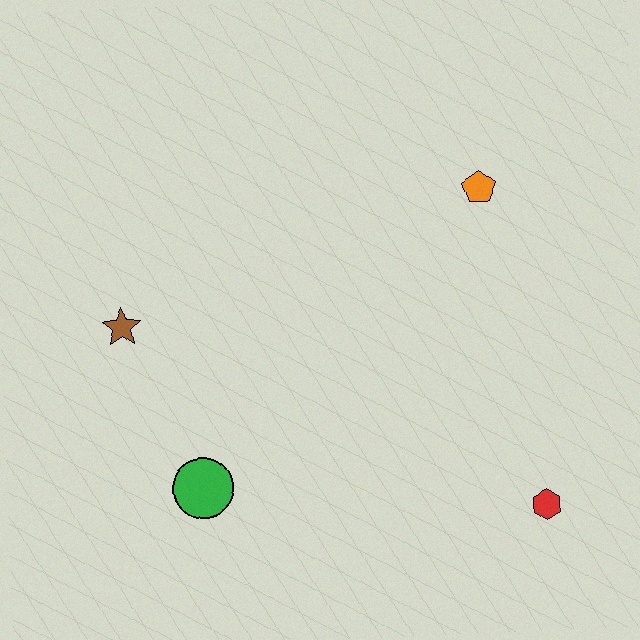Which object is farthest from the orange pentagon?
The green circle is farthest from the orange pentagon.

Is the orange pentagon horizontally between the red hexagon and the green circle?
Yes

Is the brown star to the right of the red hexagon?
No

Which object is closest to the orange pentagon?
The red hexagon is closest to the orange pentagon.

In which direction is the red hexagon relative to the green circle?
The red hexagon is to the right of the green circle.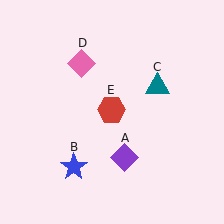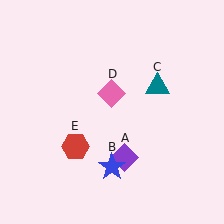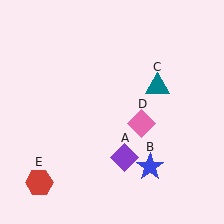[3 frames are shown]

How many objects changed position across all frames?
3 objects changed position: blue star (object B), pink diamond (object D), red hexagon (object E).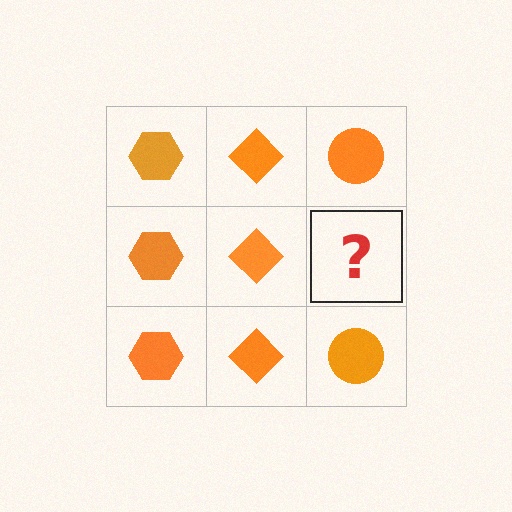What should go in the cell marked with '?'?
The missing cell should contain an orange circle.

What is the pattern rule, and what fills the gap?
The rule is that each column has a consistent shape. The gap should be filled with an orange circle.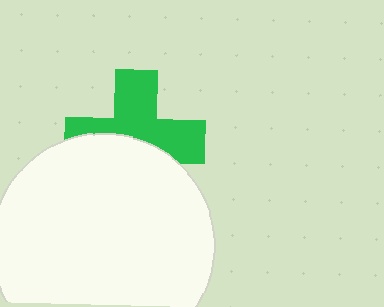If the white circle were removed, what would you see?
You would see the complete green cross.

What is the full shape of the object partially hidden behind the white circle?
The partially hidden object is a green cross.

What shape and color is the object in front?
The object in front is a white circle.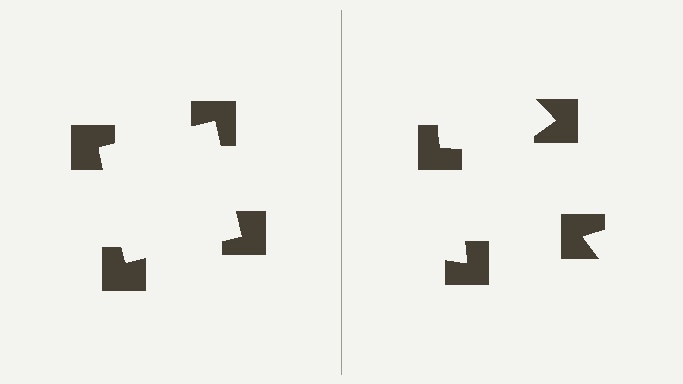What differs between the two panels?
The notched squares are positioned identically on both sides; only the wedge orientations differ. On the left they align to a square; on the right they are misaligned.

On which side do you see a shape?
An illusory square appears on the left side. On the right side the wedge cuts are rotated, so no coherent shape forms.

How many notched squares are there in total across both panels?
8 — 4 on each side.